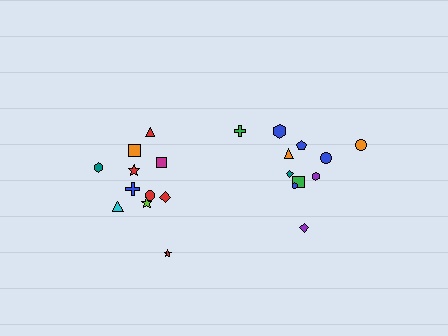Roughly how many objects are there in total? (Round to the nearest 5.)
Roughly 20 objects in total.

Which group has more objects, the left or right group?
The left group.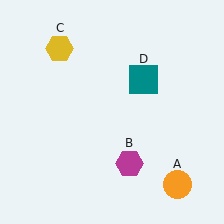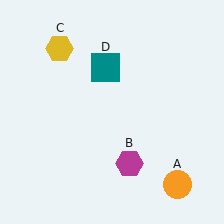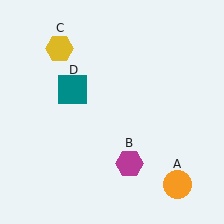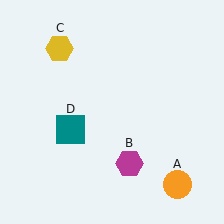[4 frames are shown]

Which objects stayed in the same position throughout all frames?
Orange circle (object A) and magenta hexagon (object B) and yellow hexagon (object C) remained stationary.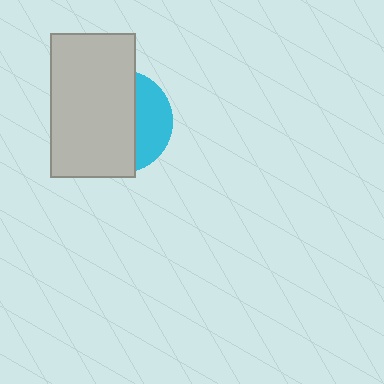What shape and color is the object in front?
The object in front is a light gray rectangle.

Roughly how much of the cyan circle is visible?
A small part of it is visible (roughly 33%).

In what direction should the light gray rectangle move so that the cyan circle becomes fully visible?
The light gray rectangle should move left. That is the shortest direction to clear the overlap and leave the cyan circle fully visible.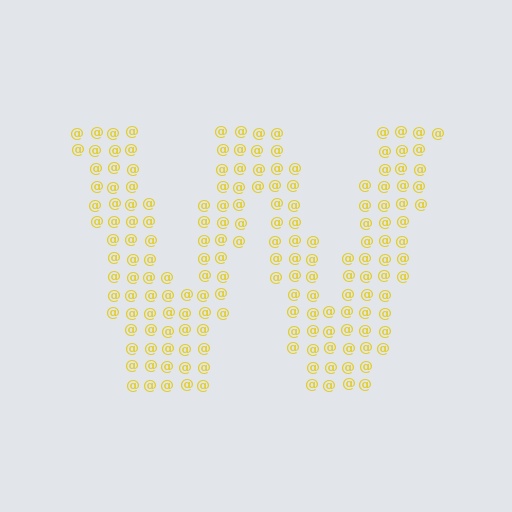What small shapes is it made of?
It is made of small at signs.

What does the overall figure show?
The overall figure shows the letter W.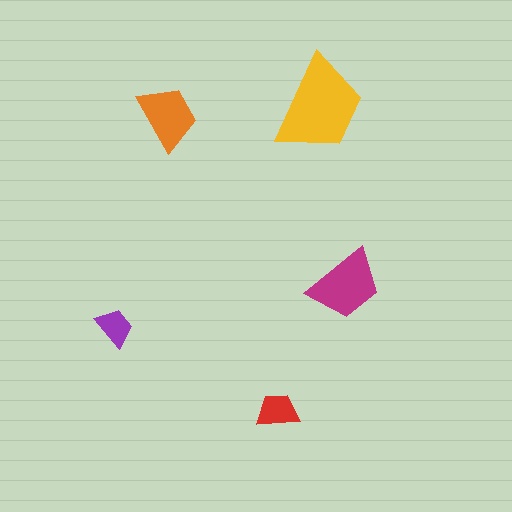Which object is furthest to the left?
The purple trapezoid is leftmost.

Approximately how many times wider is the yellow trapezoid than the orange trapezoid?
About 1.5 times wider.